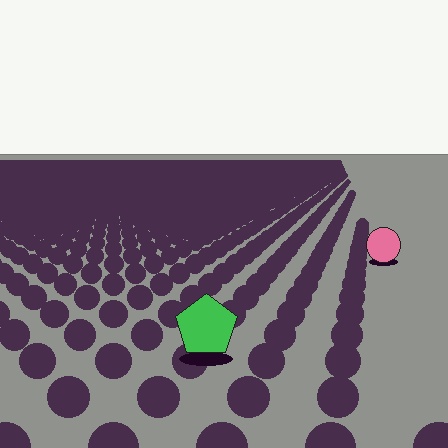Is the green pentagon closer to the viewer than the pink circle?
Yes. The green pentagon is closer — you can tell from the texture gradient: the ground texture is coarser near it.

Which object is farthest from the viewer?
The pink circle is farthest from the viewer. It appears smaller and the ground texture around it is denser.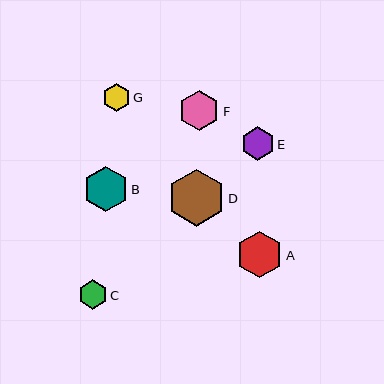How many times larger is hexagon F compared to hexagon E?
Hexagon F is approximately 1.2 times the size of hexagon E.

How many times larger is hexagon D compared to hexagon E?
Hexagon D is approximately 1.7 times the size of hexagon E.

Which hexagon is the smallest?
Hexagon G is the smallest with a size of approximately 27 pixels.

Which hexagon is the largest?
Hexagon D is the largest with a size of approximately 57 pixels.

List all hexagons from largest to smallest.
From largest to smallest: D, A, B, F, E, C, G.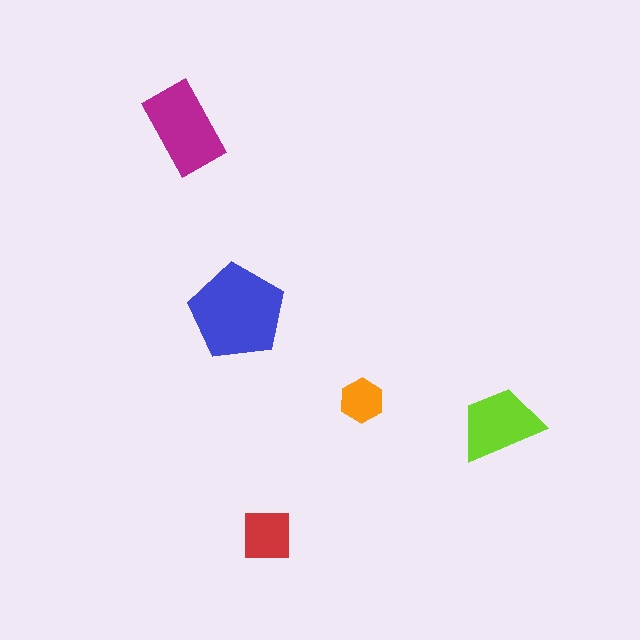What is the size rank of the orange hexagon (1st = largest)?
5th.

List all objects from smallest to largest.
The orange hexagon, the red square, the lime trapezoid, the magenta rectangle, the blue pentagon.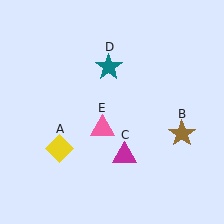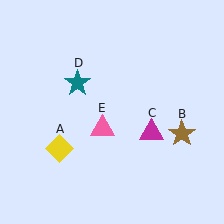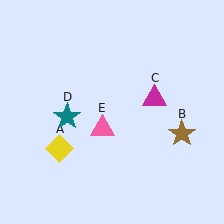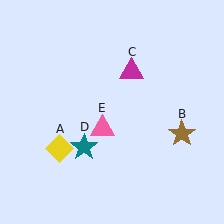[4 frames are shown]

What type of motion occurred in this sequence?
The magenta triangle (object C), teal star (object D) rotated counterclockwise around the center of the scene.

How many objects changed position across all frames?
2 objects changed position: magenta triangle (object C), teal star (object D).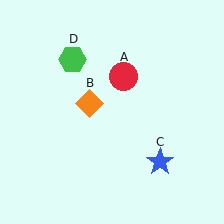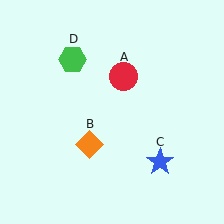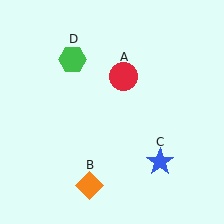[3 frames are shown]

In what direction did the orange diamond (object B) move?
The orange diamond (object B) moved down.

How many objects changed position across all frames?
1 object changed position: orange diamond (object B).